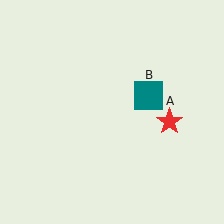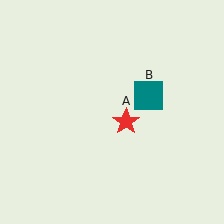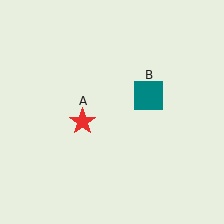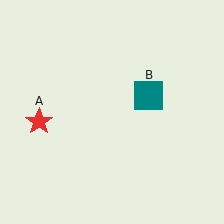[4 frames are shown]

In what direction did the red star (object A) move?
The red star (object A) moved left.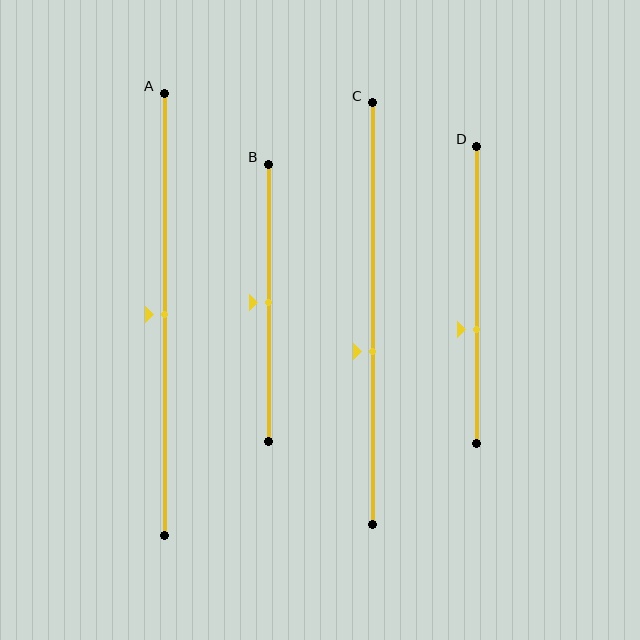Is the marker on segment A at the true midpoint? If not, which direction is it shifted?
Yes, the marker on segment A is at the true midpoint.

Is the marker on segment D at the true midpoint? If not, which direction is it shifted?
No, the marker on segment D is shifted downward by about 12% of the segment length.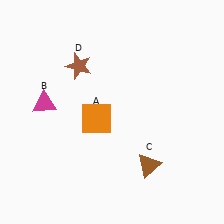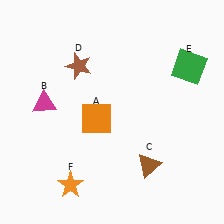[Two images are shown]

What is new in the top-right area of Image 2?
A green square (E) was added in the top-right area of Image 2.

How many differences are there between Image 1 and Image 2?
There are 2 differences between the two images.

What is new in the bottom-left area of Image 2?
An orange star (F) was added in the bottom-left area of Image 2.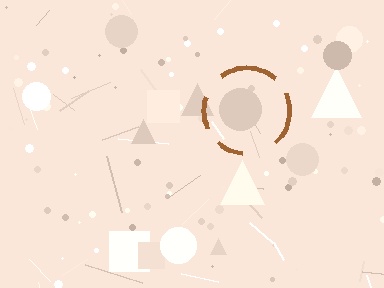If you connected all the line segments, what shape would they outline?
They would outline a circle.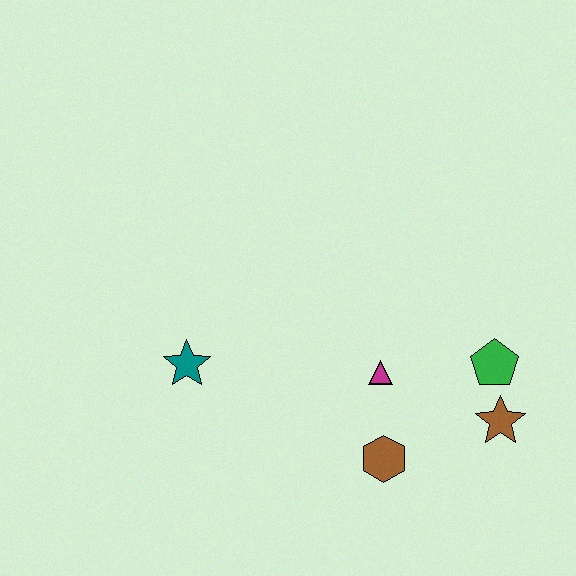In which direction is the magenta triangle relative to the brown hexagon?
The magenta triangle is above the brown hexagon.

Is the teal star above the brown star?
Yes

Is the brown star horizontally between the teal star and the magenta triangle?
No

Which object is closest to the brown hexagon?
The magenta triangle is closest to the brown hexagon.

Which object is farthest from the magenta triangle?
The teal star is farthest from the magenta triangle.